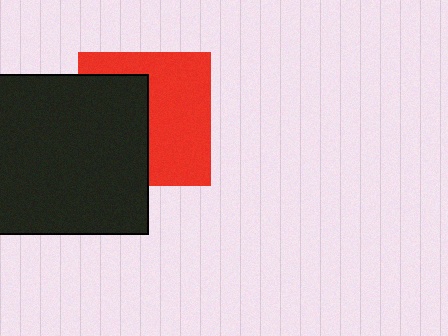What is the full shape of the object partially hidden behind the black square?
The partially hidden object is a red square.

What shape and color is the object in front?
The object in front is a black square.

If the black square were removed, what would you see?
You would see the complete red square.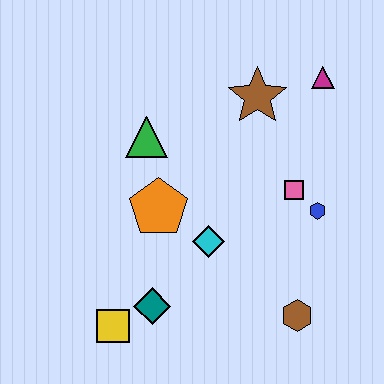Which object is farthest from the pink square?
The yellow square is farthest from the pink square.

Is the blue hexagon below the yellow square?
No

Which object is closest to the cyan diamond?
The orange pentagon is closest to the cyan diamond.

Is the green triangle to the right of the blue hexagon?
No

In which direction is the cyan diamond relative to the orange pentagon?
The cyan diamond is to the right of the orange pentagon.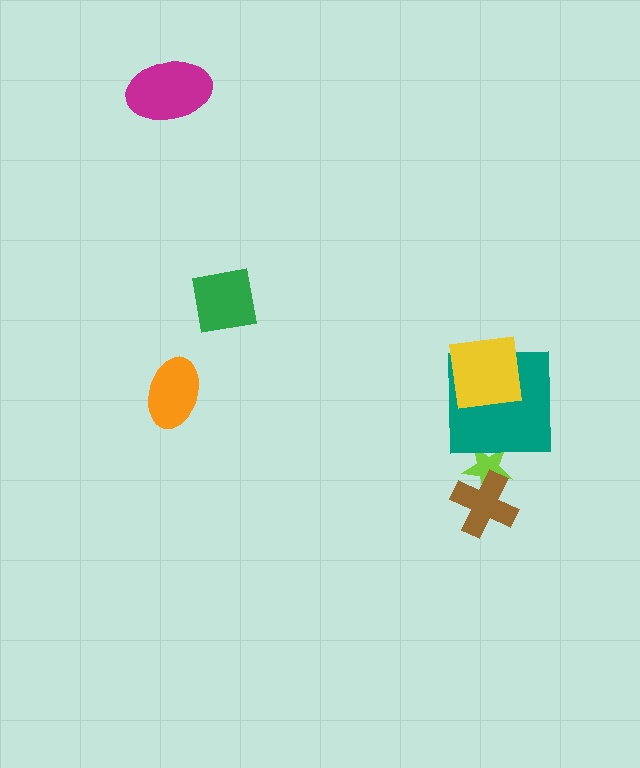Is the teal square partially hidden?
Yes, it is partially covered by another shape.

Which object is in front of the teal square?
The yellow square is in front of the teal square.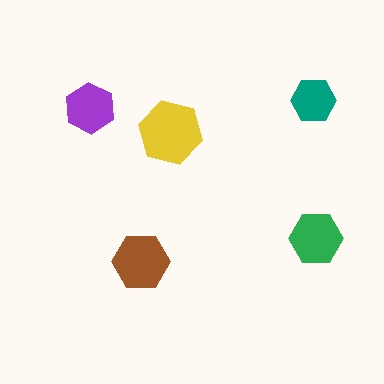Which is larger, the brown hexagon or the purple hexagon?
The brown one.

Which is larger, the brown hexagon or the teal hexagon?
The brown one.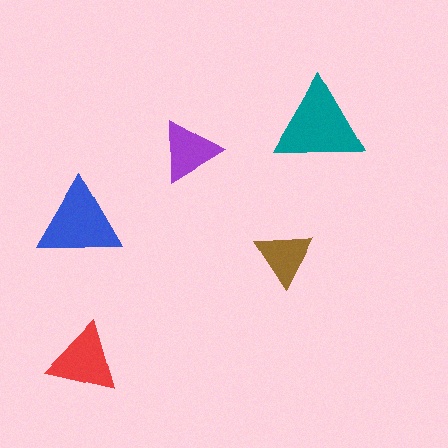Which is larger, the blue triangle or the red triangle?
The blue one.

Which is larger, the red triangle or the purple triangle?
The red one.